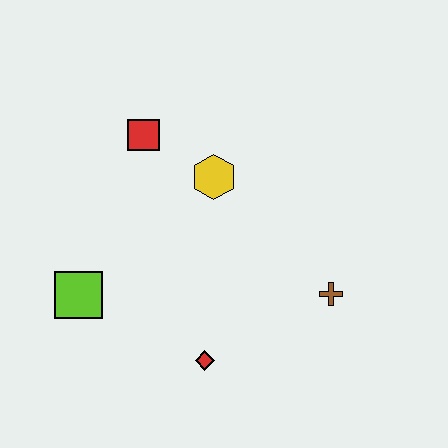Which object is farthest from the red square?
The brown cross is farthest from the red square.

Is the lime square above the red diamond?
Yes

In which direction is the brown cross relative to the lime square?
The brown cross is to the right of the lime square.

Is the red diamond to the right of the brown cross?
No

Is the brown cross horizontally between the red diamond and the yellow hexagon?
No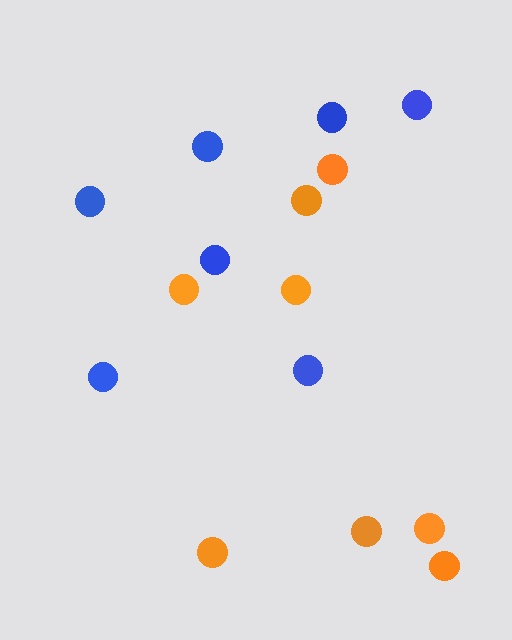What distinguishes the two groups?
There are 2 groups: one group of blue circles (7) and one group of orange circles (8).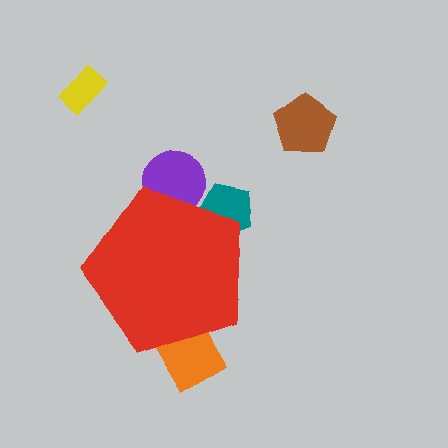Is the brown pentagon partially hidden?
No, the brown pentagon is fully visible.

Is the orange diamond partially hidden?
Yes, the orange diamond is partially hidden behind the red pentagon.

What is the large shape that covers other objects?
A red pentagon.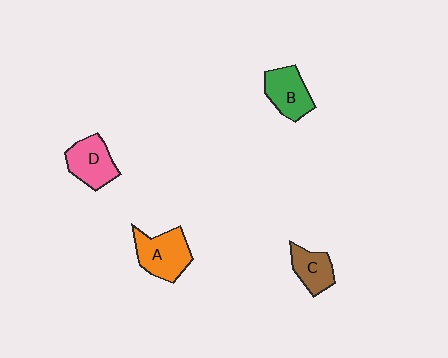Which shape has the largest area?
Shape A (orange).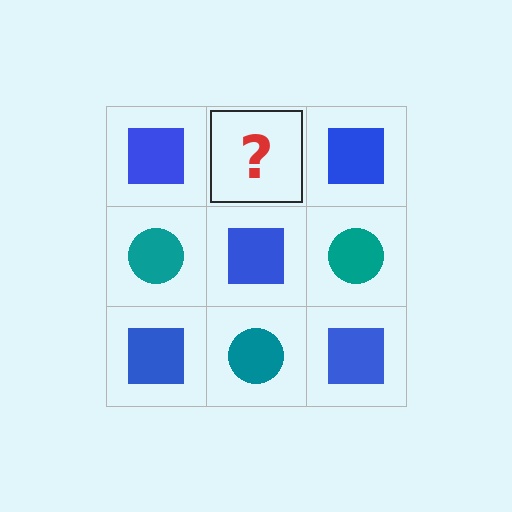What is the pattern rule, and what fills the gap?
The rule is that it alternates blue square and teal circle in a checkerboard pattern. The gap should be filled with a teal circle.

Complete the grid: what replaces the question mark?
The question mark should be replaced with a teal circle.